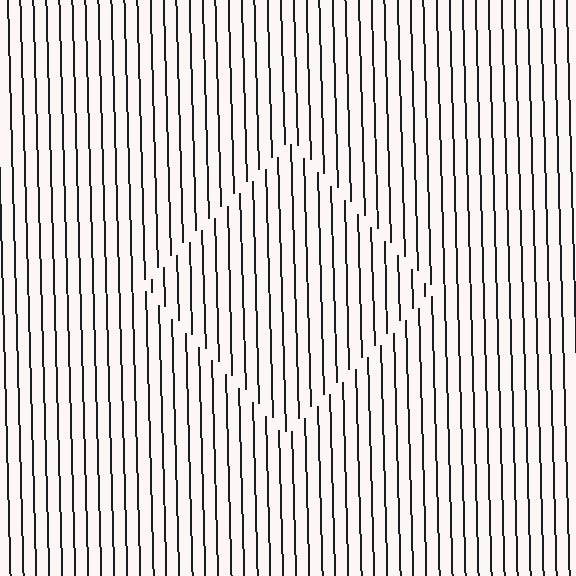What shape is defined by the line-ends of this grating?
An illusory square. The interior of the shape contains the same grating, shifted by half a period — the contour is defined by the phase discontinuity where line-ends from the inner and outer gratings abut.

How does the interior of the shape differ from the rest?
The interior of the shape contains the same grating, shifted by half a period — the contour is defined by the phase discontinuity where line-ends from the inner and outer gratings abut.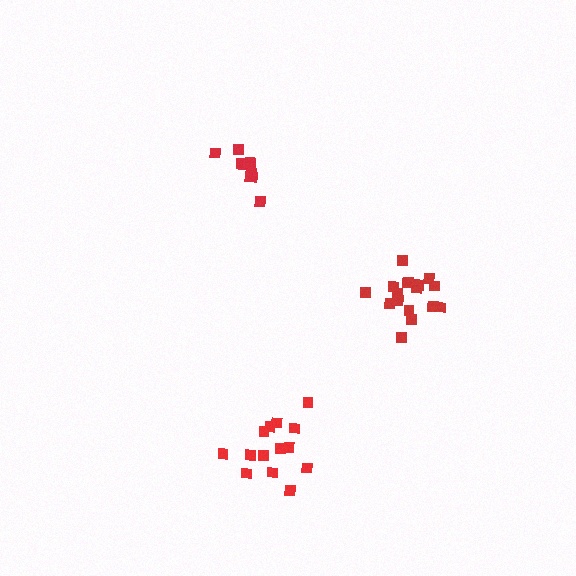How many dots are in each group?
Group 1: 10 dots, Group 2: 16 dots, Group 3: 14 dots (40 total).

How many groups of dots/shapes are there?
There are 3 groups.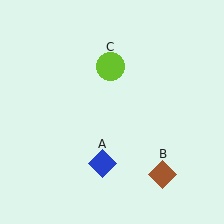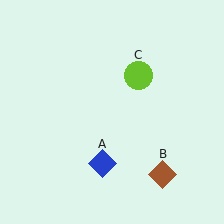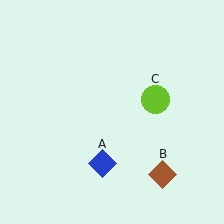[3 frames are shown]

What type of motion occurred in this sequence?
The lime circle (object C) rotated clockwise around the center of the scene.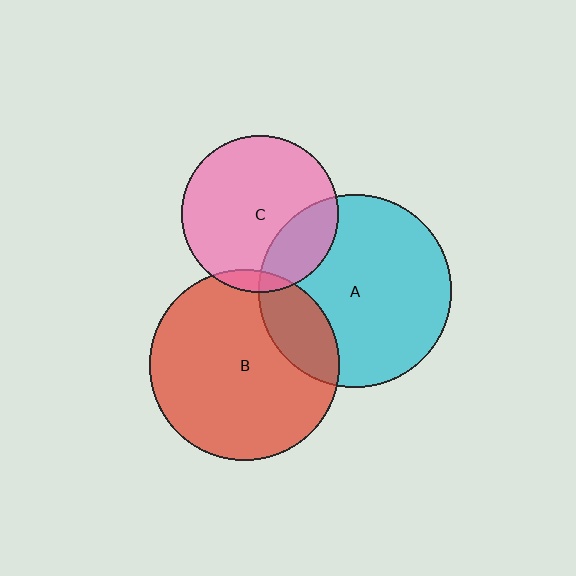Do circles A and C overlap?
Yes.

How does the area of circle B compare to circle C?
Approximately 1.5 times.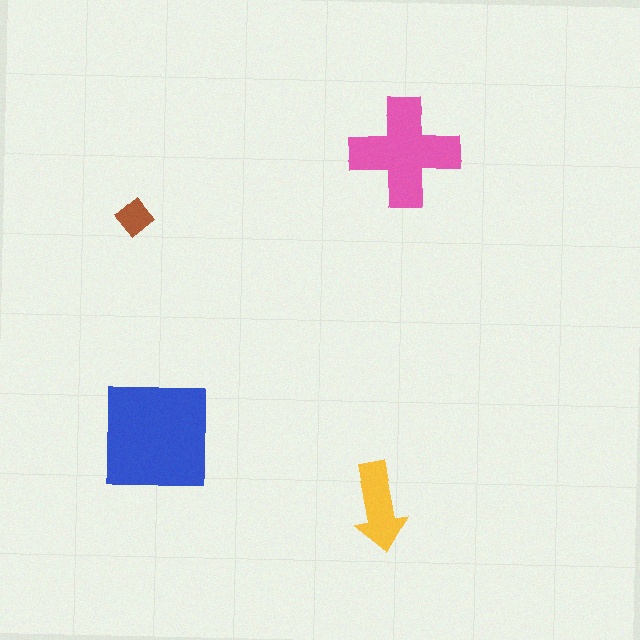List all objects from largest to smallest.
The blue square, the pink cross, the yellow arrow, the brown diamond.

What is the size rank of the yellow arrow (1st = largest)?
3rd.